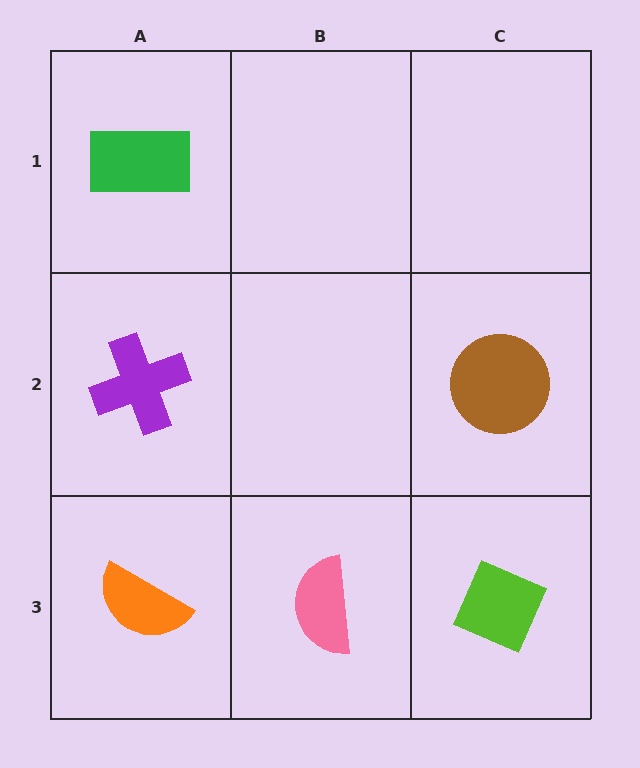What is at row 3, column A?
An orange semicircle.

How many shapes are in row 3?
3 shapes.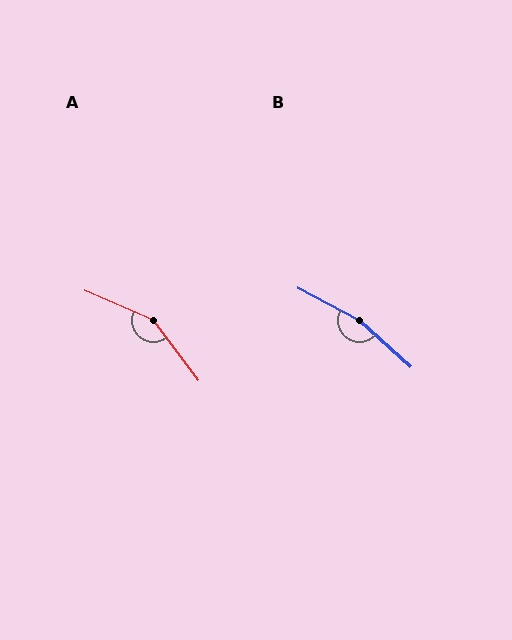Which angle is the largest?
B, at approximately 166 degrees.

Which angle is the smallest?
A, at approximately 150 degrees.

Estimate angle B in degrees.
Approximately 166 degrees.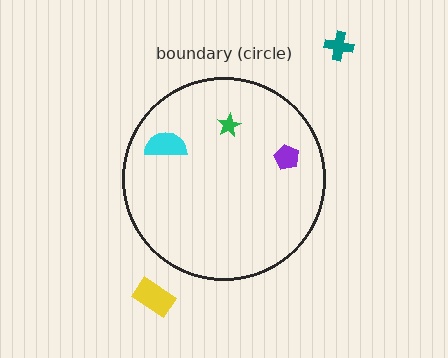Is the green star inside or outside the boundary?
Inside.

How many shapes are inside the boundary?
3 inside, 2 outside.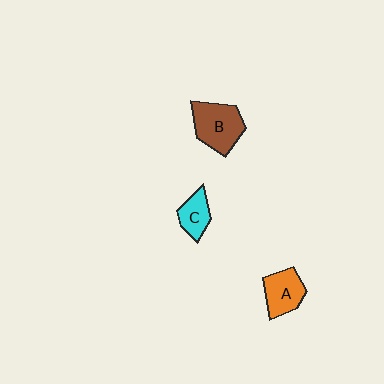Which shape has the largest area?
Shape B (brown).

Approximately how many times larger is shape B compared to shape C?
Approximately 1.8 times.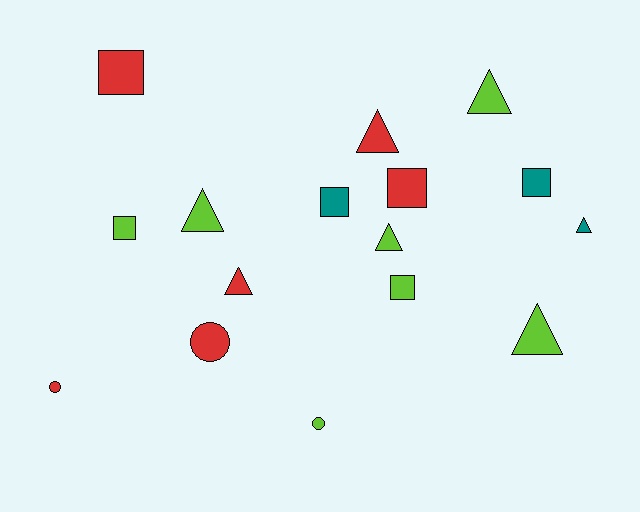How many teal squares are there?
There are 2 teal squares.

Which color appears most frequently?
Lime, with 7 objects.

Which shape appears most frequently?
Triangle, with 7 objects.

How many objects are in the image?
There are 16 objects.